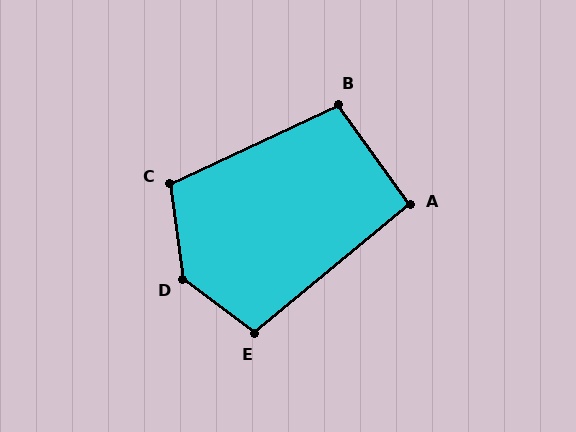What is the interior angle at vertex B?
Approximately 101 degrees (obtuse).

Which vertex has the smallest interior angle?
A, at approximately 94 degrees.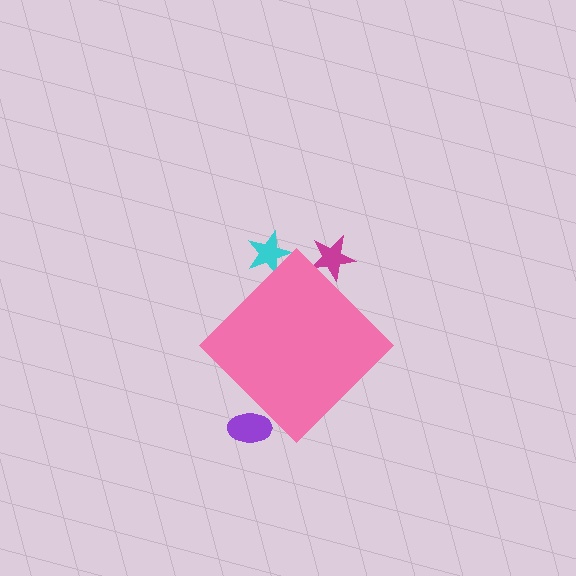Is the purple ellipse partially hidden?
Yes, the purple ellipse is partially hidden behind the pink diamond.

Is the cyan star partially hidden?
Yes, the cyan star is partially hidden behind the pink diamond.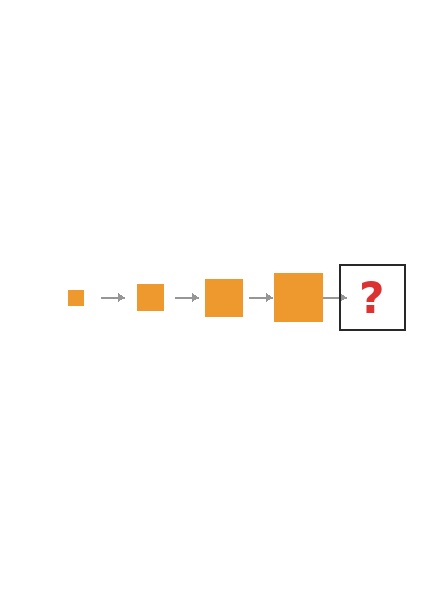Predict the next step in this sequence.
The next step is an orange square, larger than the previous one.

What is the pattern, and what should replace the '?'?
The pattern is that the square gets progressively larger each step. The '?' should be an orange square, larger than the previous one.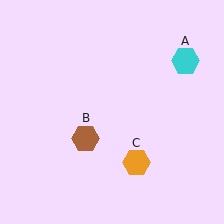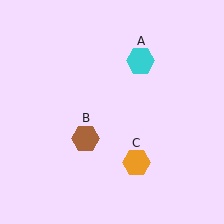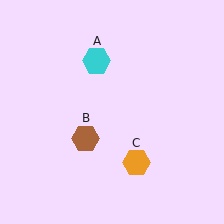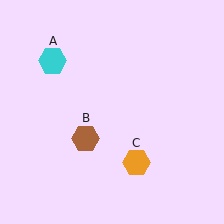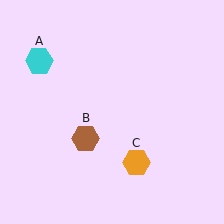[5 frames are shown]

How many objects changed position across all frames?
1 object changed position: cyan hexagon (object A).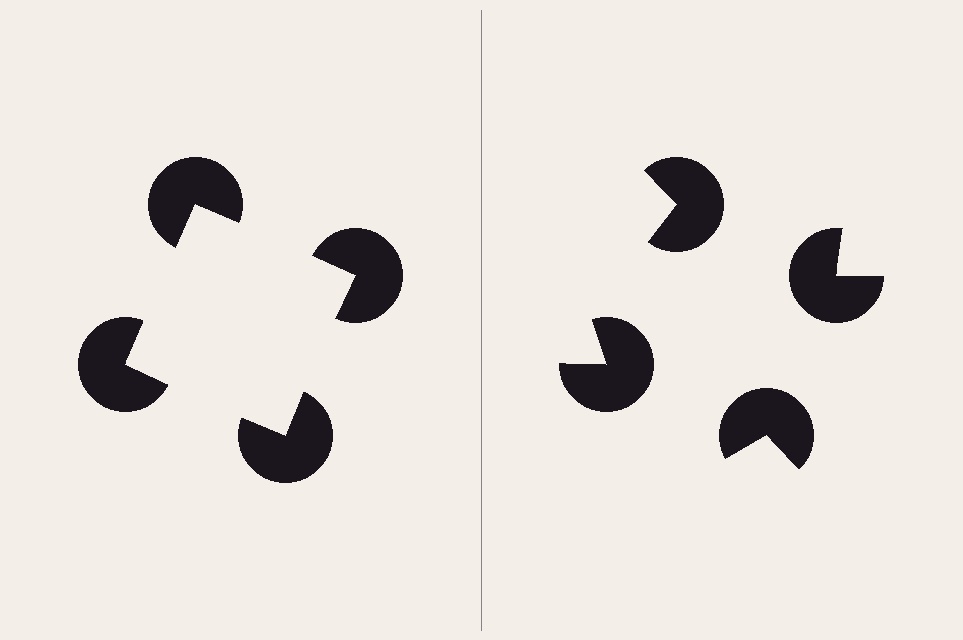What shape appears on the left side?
An illusory square.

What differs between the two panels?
The pac-man discs are positioned identically on both sides; only the wedge orientations differ. On the left they align to a square; on the right they are misaligned.